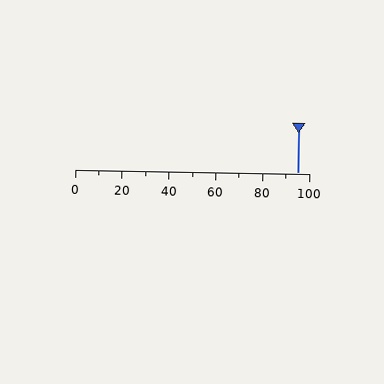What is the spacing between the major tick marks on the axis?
The major ticks are spaced 20 apart.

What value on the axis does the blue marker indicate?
The marker indicates approximately 95.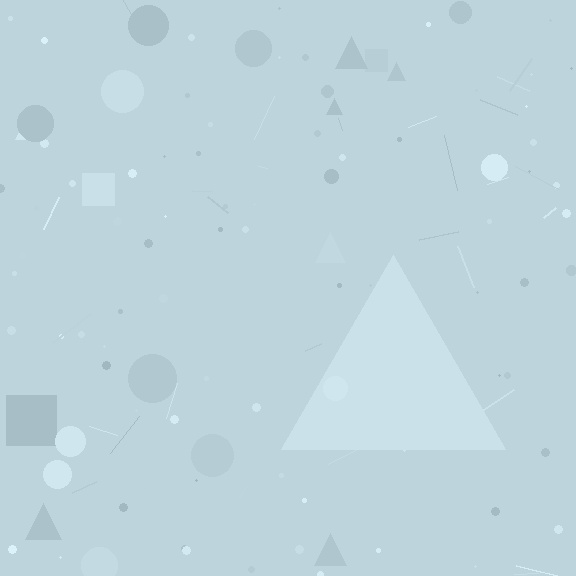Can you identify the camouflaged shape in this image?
The camouflaged shape is a triangle.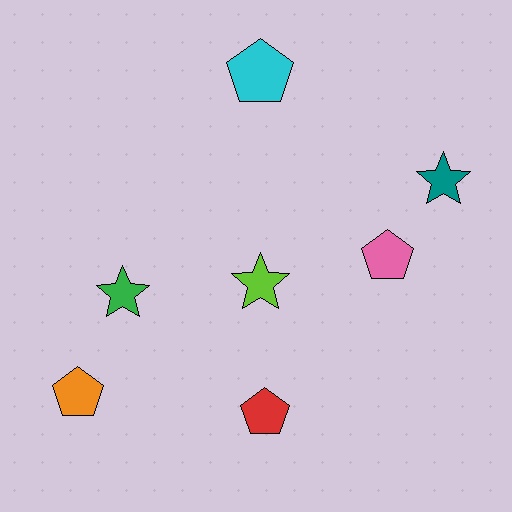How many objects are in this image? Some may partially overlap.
There are 7 objects.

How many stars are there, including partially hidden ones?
There are 3 stars.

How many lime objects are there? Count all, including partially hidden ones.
There is 1 lime object.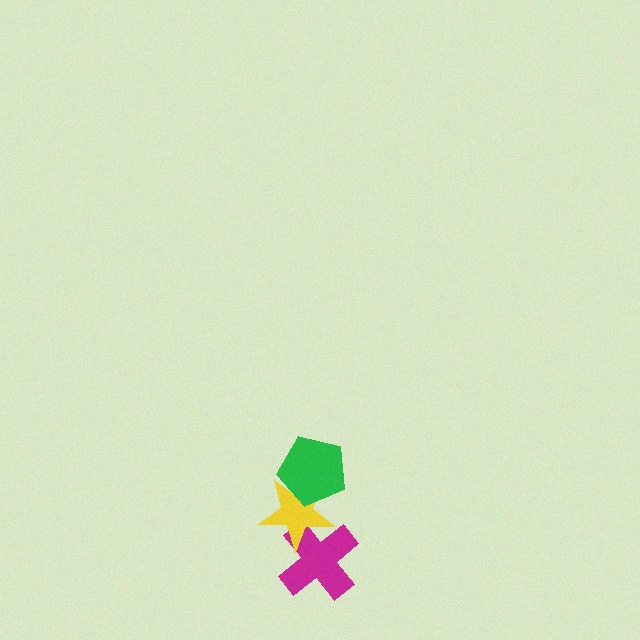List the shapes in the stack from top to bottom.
From top to bottom: the green pentagon, the yellow star, the magenta cross.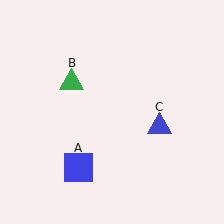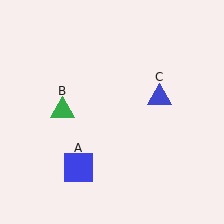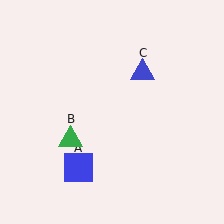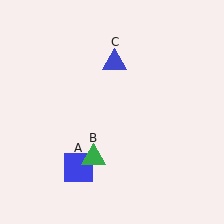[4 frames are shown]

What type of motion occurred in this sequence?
The green triangle (object B), blue triangle (object C) rotated counterclockwise around the center of the scene.